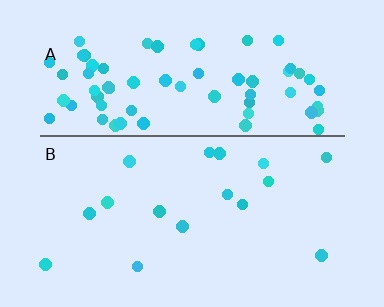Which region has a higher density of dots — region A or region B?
A (the top).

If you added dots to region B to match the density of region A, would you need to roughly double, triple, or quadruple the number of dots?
Approximately quadruple.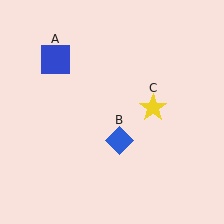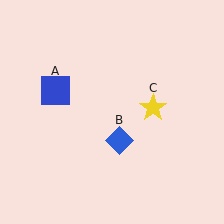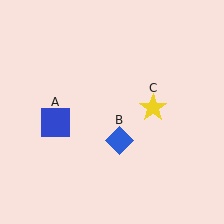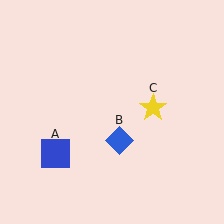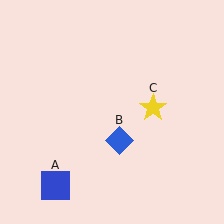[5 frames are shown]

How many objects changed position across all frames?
1 object changed position: blue square (object A).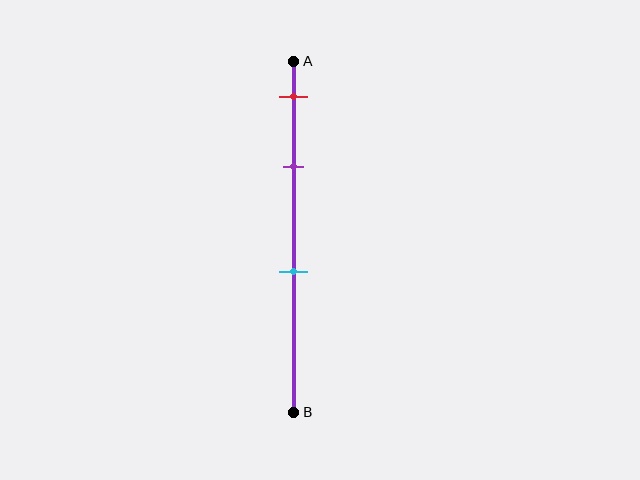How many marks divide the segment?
There are 3 marks dividing the segment.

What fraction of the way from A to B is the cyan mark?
The cyan mark is approximately 60% (0.6) of the way from A to B.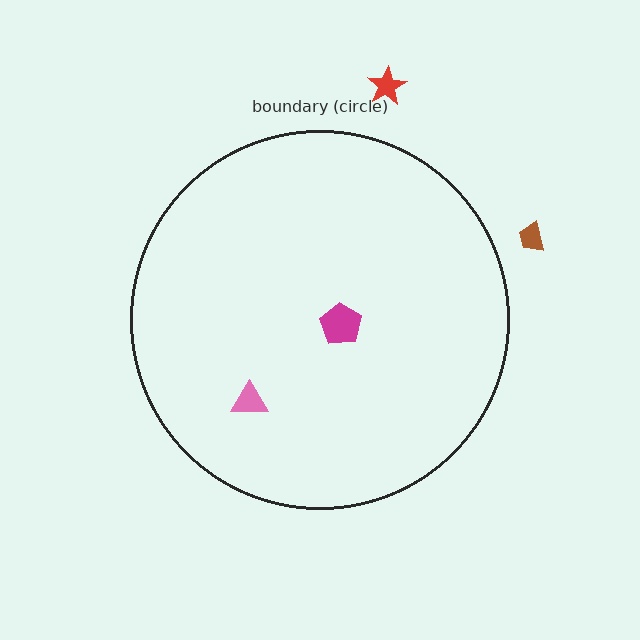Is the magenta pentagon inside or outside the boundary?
Inside.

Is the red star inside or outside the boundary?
Outside.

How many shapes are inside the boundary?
2 inside, 2 outside.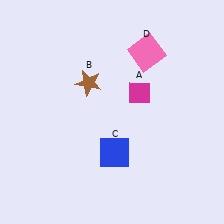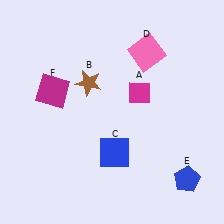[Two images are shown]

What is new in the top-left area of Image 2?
A magenta square (F) was added in the top-left area of Image 2.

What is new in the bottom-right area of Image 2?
A blue pentagon (E) was added in the bottom-right area of Image 2.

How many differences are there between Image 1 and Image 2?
There are 2 differences between the two images.